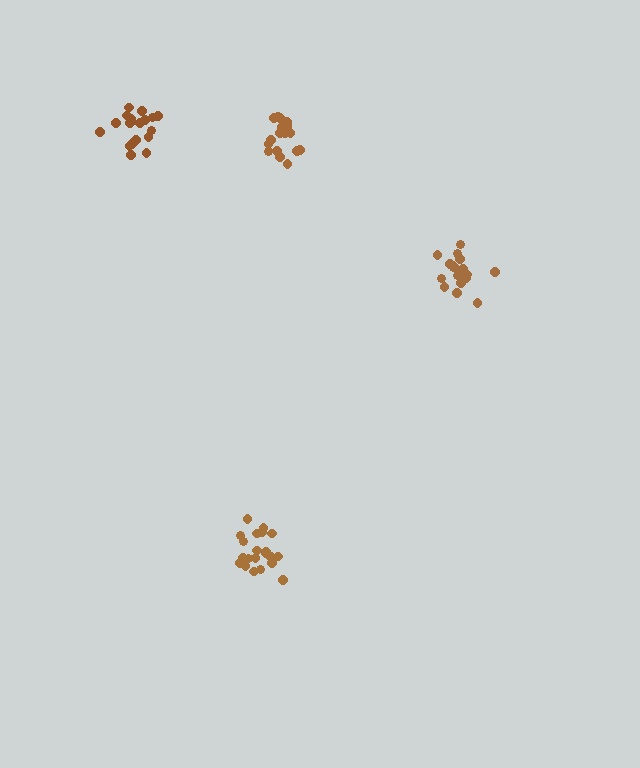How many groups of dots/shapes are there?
There are 4 groups.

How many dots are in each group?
Group 1: 18 dots, Group 2: 18 dots, Group 3: 21 dots, Group 4: 20 dots (77 total).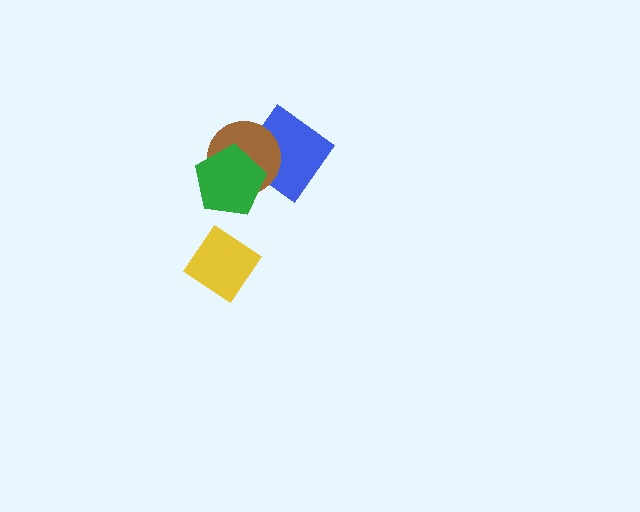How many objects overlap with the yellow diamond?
0 objects overlap with the yellow diamond.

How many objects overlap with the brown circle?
2 objects overlap with the brown circle.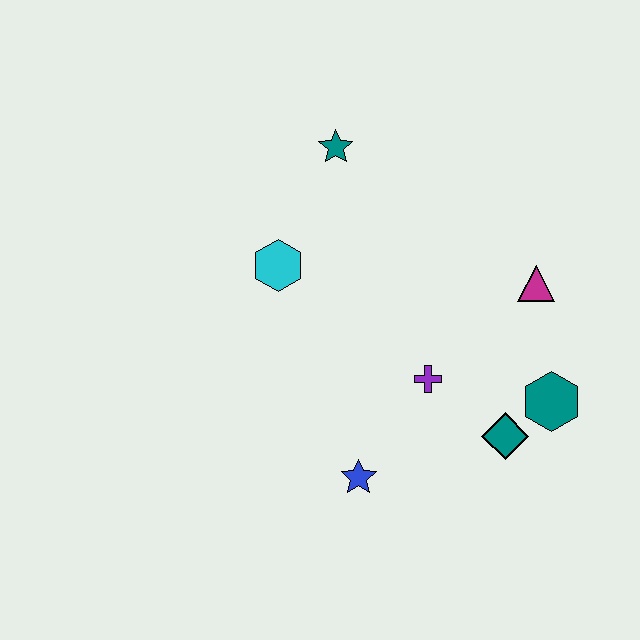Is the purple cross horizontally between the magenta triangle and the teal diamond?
No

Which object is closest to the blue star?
The purple cross is closest to the blue star.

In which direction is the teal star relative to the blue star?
The teal star is above the blue star.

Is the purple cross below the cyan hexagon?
Yes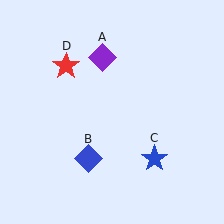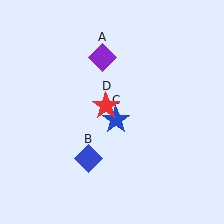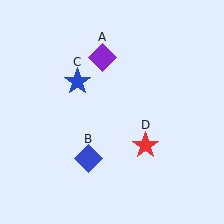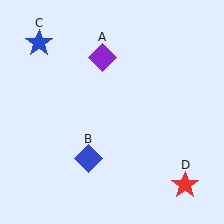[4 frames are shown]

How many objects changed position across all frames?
2 objects changed position: blue star (object C), red star (object D).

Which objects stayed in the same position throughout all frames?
Purple diamond (object A) and blue diamond (object B) remained stationary.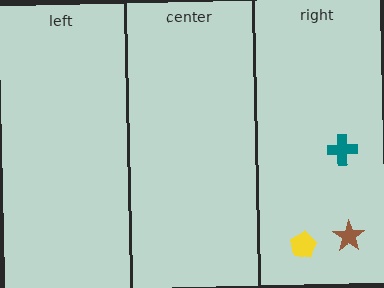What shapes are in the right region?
The brown star, the teal cross, the yellow pentagon.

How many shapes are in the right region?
3.